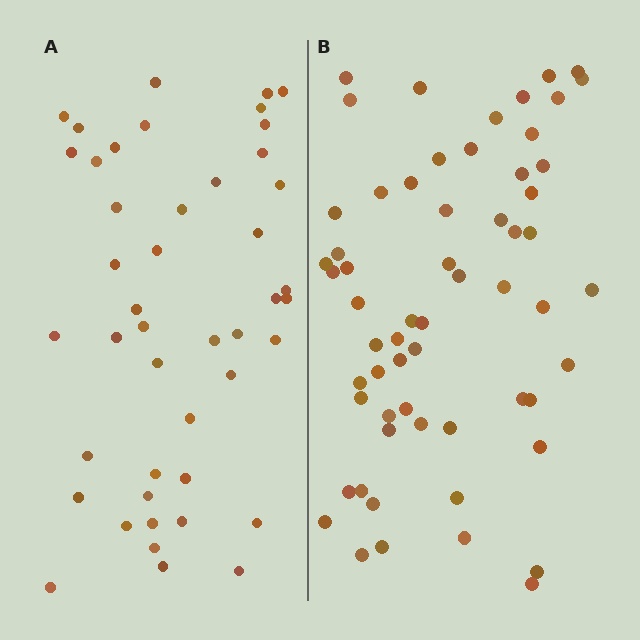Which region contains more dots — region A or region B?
Region B (the right region) has more dots.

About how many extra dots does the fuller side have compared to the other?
Region B has approximately 15 more dots than region A.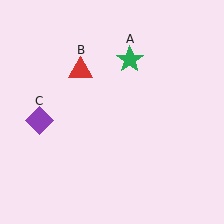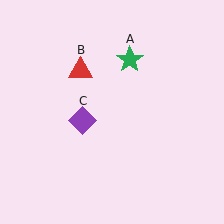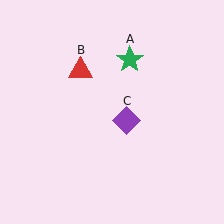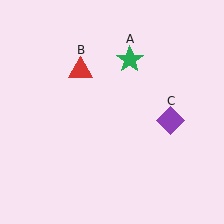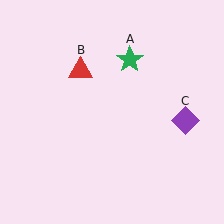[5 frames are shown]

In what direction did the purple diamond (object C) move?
The purple diamond (object C) moved right.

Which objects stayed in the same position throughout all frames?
Green star (object A) and red triangle (object B) remained stationary.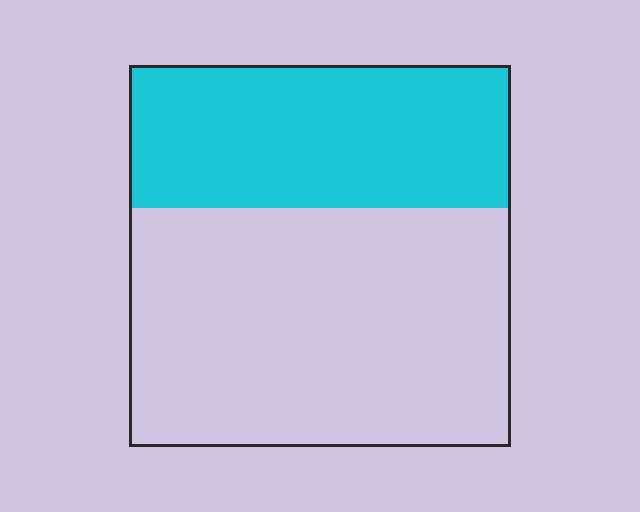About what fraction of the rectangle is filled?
About three eighths (3/8).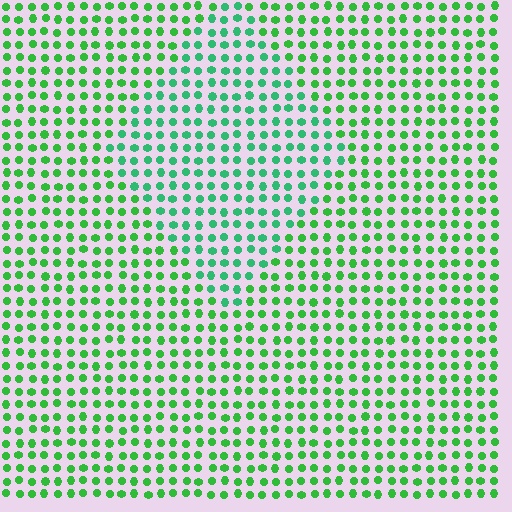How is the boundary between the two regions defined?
The boundary is defined purely by a slight shift in hue (about 25 degrees). Spacing, size, and orientation are identical on both sides.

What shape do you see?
I see a diamond.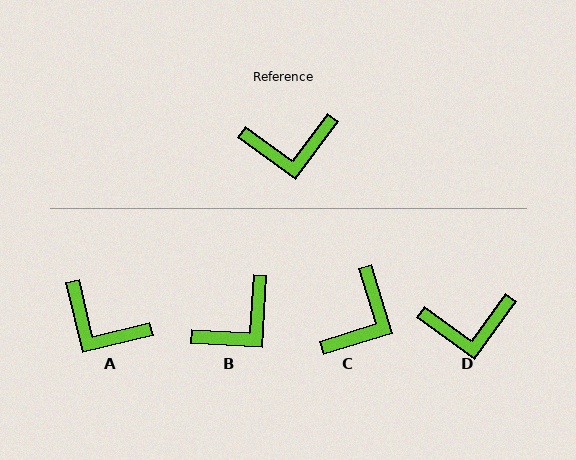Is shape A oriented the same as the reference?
No, it is off by about 41 degrees.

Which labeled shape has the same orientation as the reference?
D.